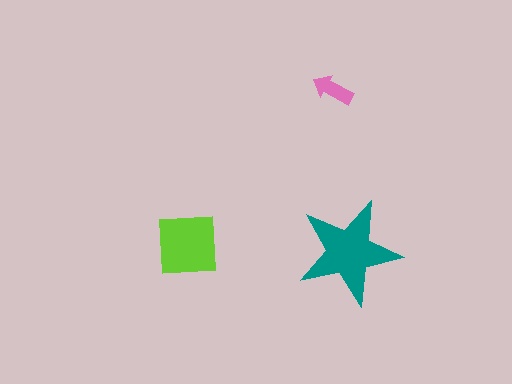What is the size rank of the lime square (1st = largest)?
2nd.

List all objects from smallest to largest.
The pink arrow, the lime square, the teal star.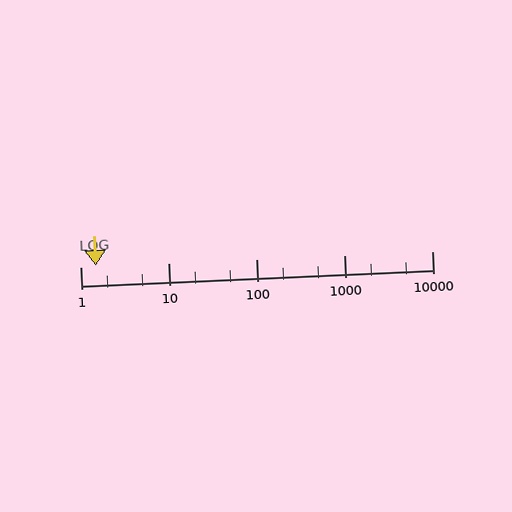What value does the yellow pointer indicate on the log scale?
The pointer indicates approximately 1.5.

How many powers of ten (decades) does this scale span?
The scale spans 4 decades, from 1 to 10000.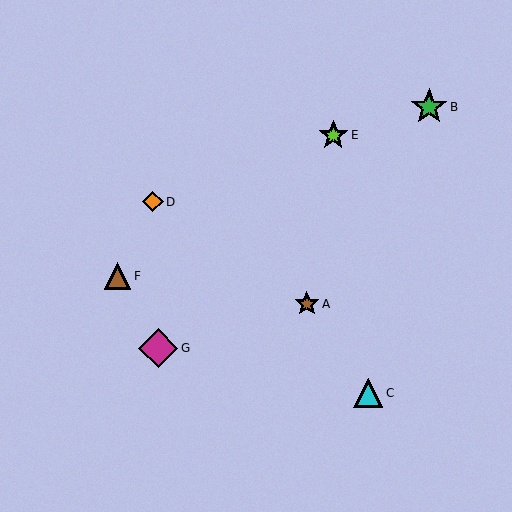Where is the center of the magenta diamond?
The center of the magenta diamond is at (158, 348).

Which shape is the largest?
The magenta diamond (labeled G) is the largest.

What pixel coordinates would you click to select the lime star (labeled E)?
Click at (333, 135) to select the lime star E.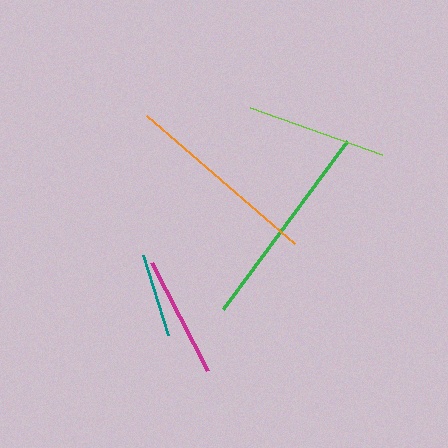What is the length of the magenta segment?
The magenta segment is approximately 121 pixels long.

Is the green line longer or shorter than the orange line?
The green line is longer than the orange line.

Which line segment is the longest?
The green line is the longest at approximately 209 pixels.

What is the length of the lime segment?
The lime segment is approximately 140 pixels long.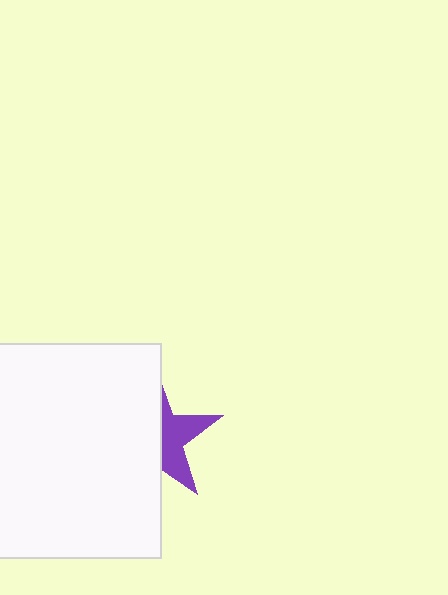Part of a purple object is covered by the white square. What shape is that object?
It is a star.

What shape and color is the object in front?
The object in front is a white square.